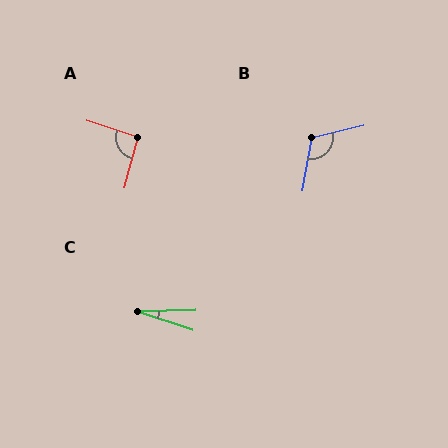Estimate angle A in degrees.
Approximately 93 degrees.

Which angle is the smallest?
C, at approximately 20 degrees.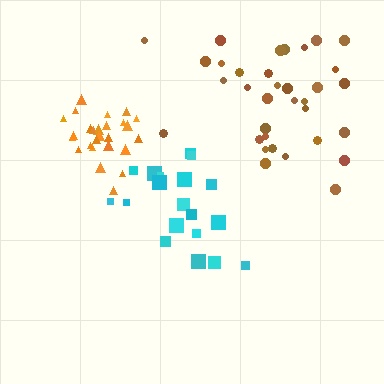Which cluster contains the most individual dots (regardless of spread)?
Brown (34).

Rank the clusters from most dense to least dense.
orange, cyan, brown.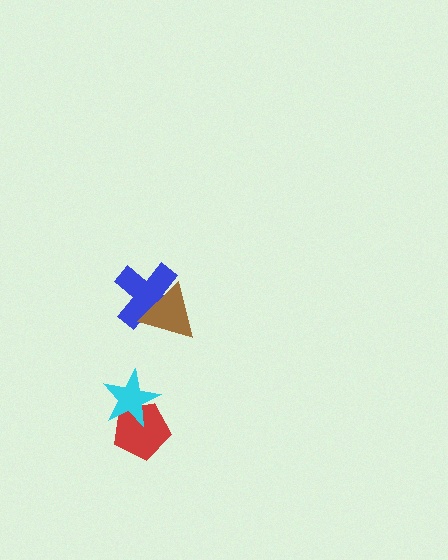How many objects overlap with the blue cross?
1 object overlaps with the blue cross.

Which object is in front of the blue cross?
The brown triangle is in front of the blue cross.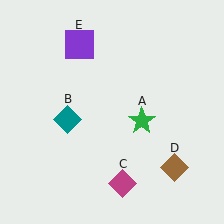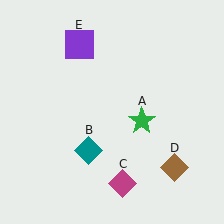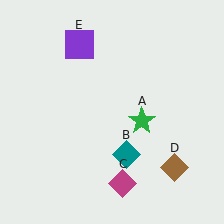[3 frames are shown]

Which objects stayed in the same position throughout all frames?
Green star (object A) and magenta diamond (object C) and brown diamond (object D) and purple square (object E) remained stationary.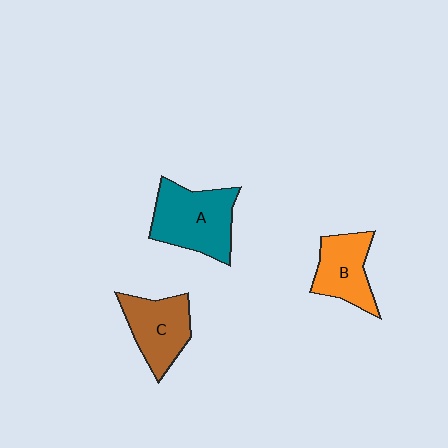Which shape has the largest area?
Shape A (teal).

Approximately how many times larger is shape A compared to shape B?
Approximately 1.4 times.